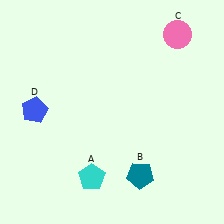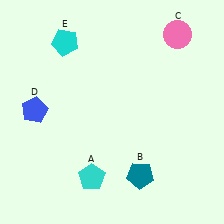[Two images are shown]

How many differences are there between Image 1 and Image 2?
There is 1 difference between the two images.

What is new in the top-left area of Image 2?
A cyan pentagon (E) was added in the top-left area of Image 2.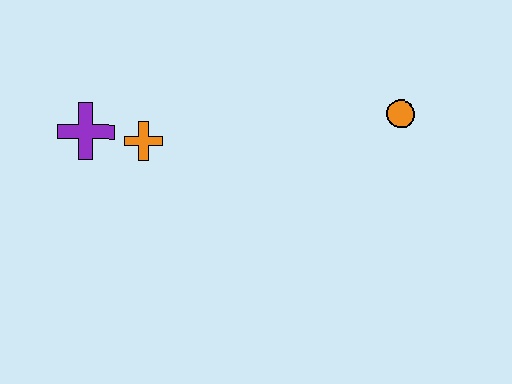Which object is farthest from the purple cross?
The orange circle is farthest from the purple cross.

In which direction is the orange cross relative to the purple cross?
The orange cross is to the right of the purple cross.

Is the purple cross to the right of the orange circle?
No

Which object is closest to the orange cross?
The purple cross is closest to the orange cross.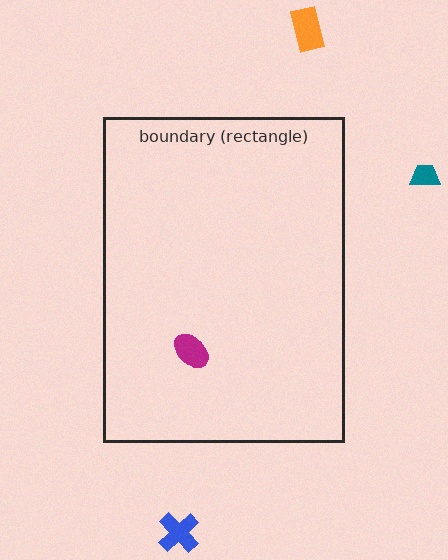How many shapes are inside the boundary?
1 inside, 3 outside.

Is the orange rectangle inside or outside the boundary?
Outside.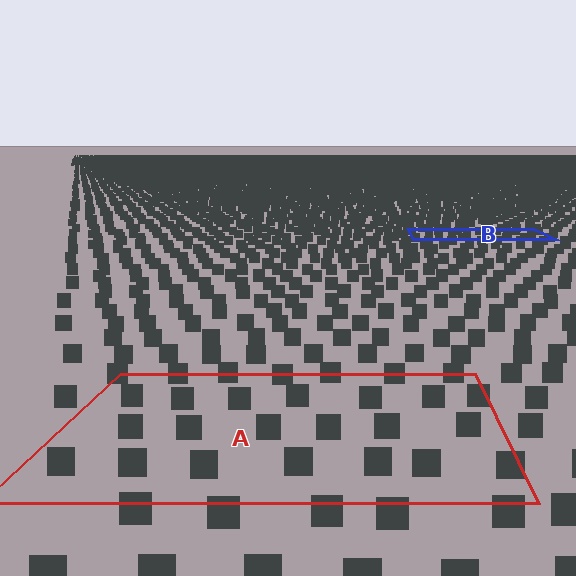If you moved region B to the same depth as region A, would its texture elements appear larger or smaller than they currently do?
They would appear larger. At a closer depth, the same texture elements are projected at a bigger on-screen size.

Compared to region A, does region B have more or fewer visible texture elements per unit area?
Region B has more texture elements per unit area — they are packed more densely because it is farther away.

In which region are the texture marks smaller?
The texture marks are smaller in region B, because it is farther away.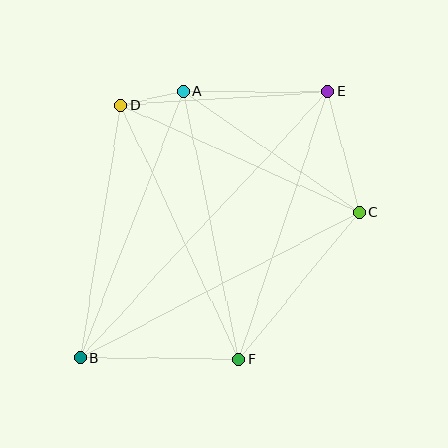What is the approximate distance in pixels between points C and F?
The distance between C and F is approximately 190 pixels.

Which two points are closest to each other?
Points A and D are closest to each other.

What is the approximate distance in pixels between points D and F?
The distance between D and F is approximately 280 pixels.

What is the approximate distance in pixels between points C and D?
The distance between C and D is approximately 261 pixels.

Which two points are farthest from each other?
Points B and E are farthest from each other.